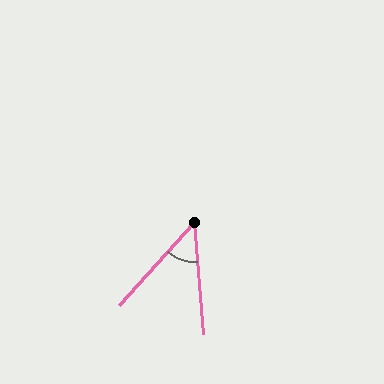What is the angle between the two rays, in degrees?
Approximately 47 degrees.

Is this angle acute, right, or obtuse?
It is acute.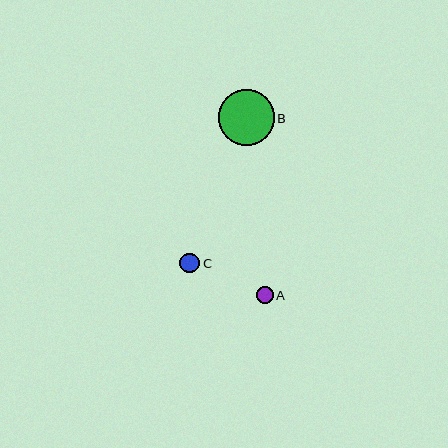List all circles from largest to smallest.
From largest to smallest: B, C, A.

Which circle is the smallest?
Circle A is the smallest with a size of approximately 17 pixels.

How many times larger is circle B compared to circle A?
Circle B is approximately 3.3 times the size of circle A.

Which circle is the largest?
Circle B is the largest with a size of approximately 56 pixels.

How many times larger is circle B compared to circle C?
Circle B is approximately 2.8 times the size of circle C.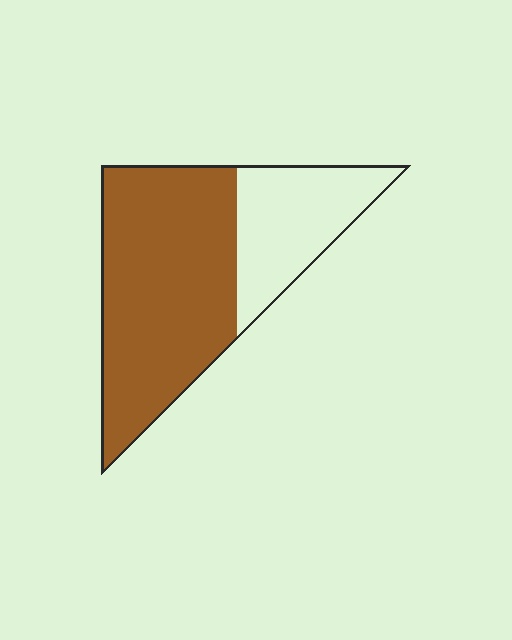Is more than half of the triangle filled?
Yes.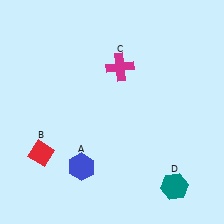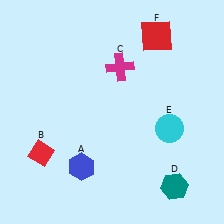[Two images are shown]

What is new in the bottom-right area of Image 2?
A cyan circle (E) was added in the bottom-right area of Image 2.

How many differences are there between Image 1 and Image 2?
There are 2 differences between the two images.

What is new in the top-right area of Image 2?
A red square (F) was added in the top-right area of Image 2.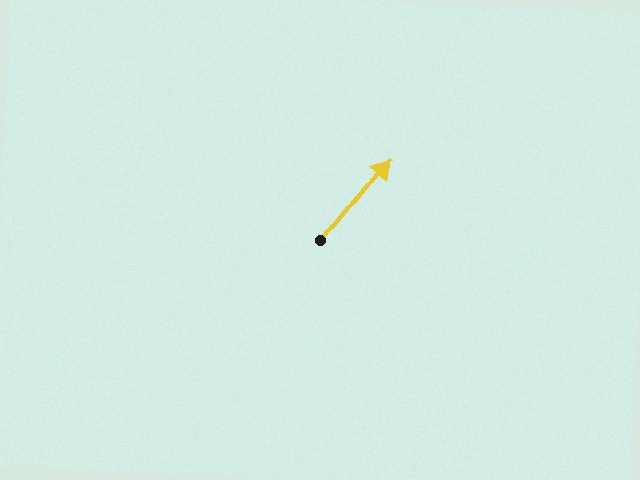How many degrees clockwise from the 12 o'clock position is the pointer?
Approximately 39 degrees.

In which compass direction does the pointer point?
Northeast.